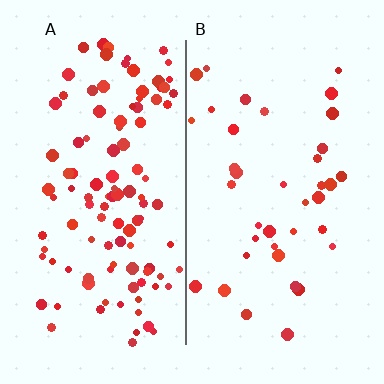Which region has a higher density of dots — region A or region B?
A (the left).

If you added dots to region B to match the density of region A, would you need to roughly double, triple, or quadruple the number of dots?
Approximately triple.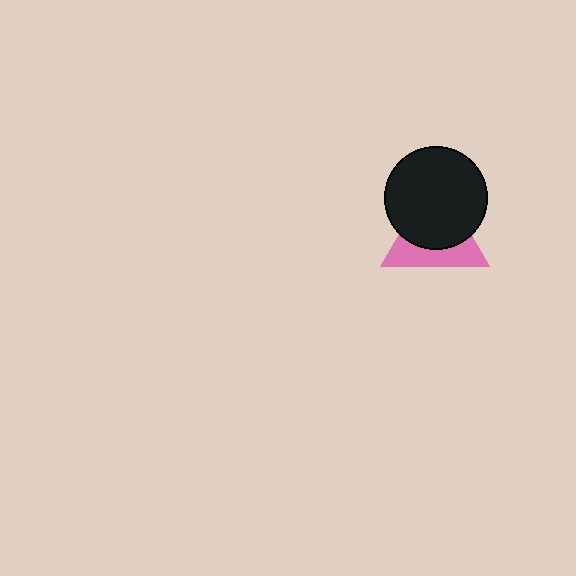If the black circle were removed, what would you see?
You would see the complete pink triangle.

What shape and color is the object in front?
The object in front is a black circle.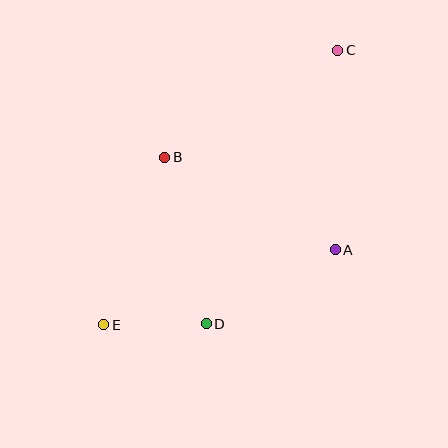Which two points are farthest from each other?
Points C and E are farthest from each other.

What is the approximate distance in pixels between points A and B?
The distance between A and B is approximately 194 pixels.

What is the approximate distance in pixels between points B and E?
The distance between B and E is approximately 178 pixels.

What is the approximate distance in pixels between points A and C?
The distance between A and C is approximately 199 pixels.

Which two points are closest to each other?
Points D and E are closest to each other.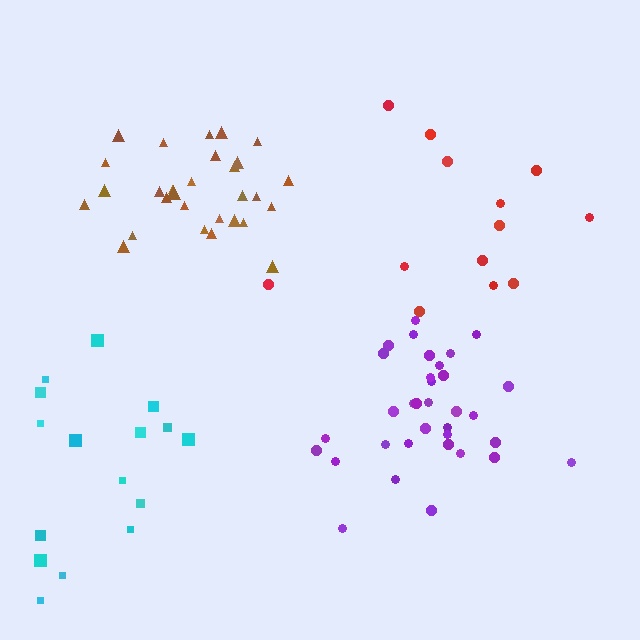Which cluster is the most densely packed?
Brown.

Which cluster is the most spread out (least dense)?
Red.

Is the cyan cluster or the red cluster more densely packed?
Cyan.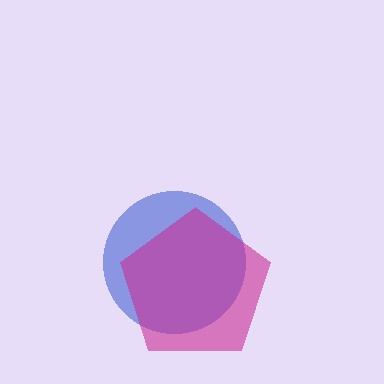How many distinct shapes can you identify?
There are 2 distinct shapes: a blue circle, a magenta pentagon.